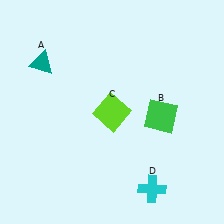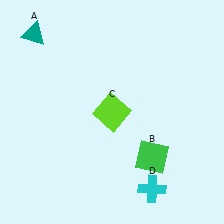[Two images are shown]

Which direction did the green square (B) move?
The green square (B) moved down.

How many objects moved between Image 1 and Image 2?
2 objects moved between the two images.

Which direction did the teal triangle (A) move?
The teal triangle (A) moved up.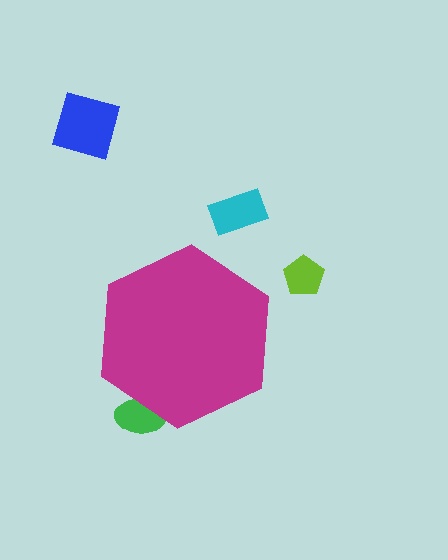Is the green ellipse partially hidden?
Yes, the green ellipse is partially hidden behind the magenta hexagon.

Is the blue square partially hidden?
No, the blue square is fully visible.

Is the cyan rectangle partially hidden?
No, the cyan rectangle is fully visible.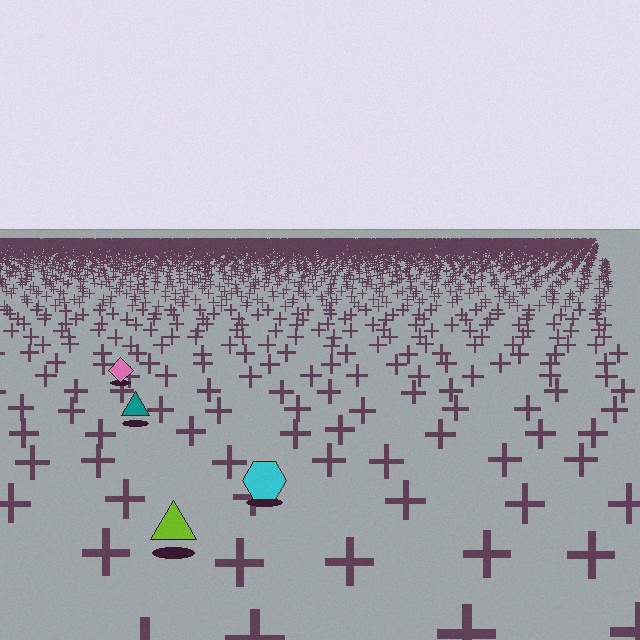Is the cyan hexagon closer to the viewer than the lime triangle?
No. The lime triangle is closer — you can tell from the texture gradient: the ground texture is coarser near it.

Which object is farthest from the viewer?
The pink diamond is farthest from the viewer. It appears smaller and the ground texture around it is denser.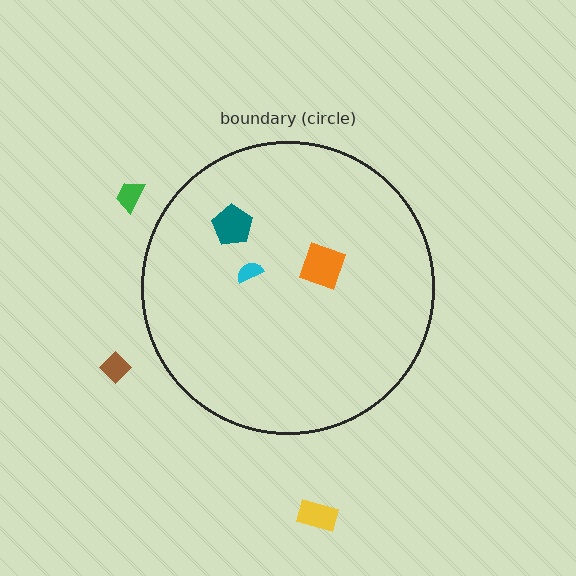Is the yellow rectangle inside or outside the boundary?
Outside.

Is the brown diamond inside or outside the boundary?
Outside.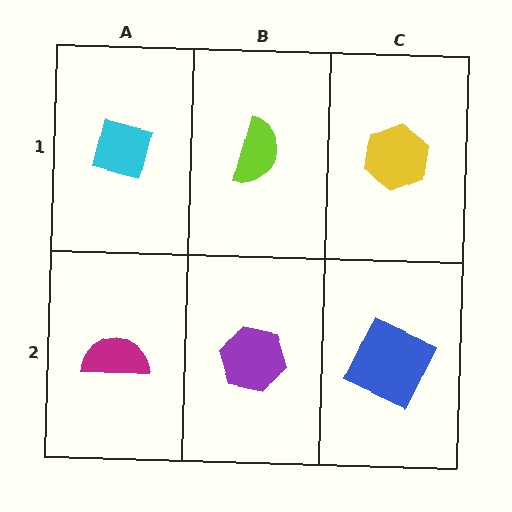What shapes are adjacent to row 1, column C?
A blue square (row 2, column C), a lime semicircle (row 1, column B).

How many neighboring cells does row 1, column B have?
3.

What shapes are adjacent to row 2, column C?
A yellow hexagon (row 1, column C), a purple hexagon (row 2, column B).